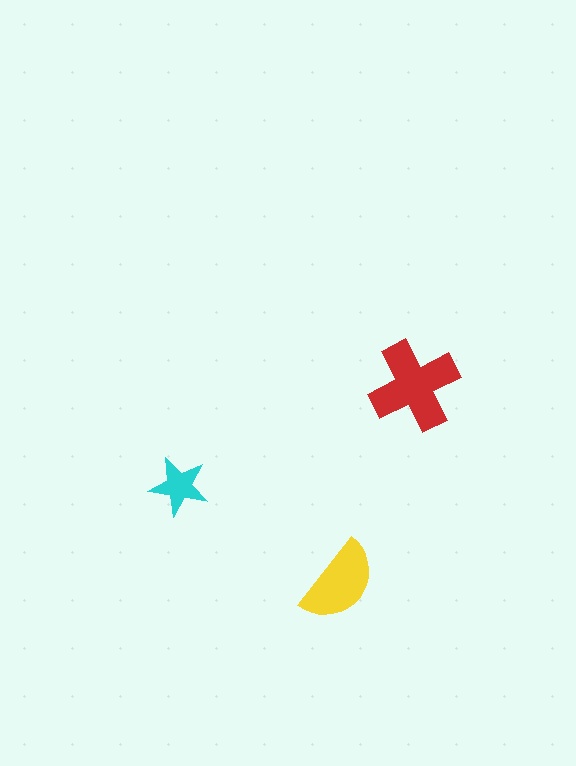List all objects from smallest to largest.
The cyan star, the yellow semicircle, the red cross.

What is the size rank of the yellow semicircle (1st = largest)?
2nd.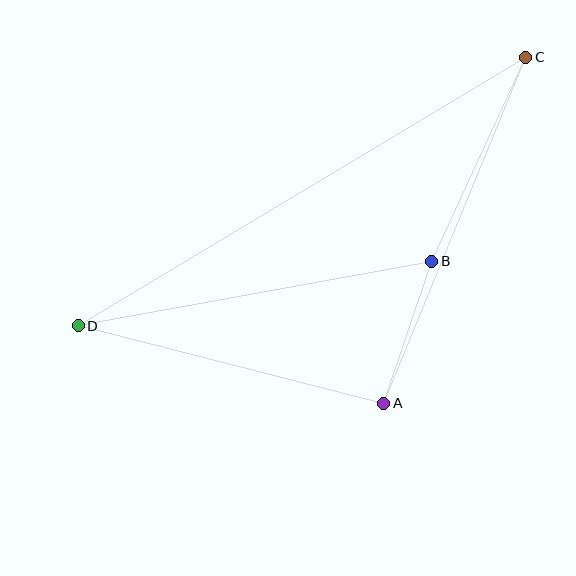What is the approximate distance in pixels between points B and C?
The distance between B and C is approximately 225 pixels.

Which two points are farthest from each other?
Points C and D are farthest from each other.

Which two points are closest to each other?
Points A and B are closest to each other.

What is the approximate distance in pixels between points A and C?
The distance between A and C is approximately 374 pixels.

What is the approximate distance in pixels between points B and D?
The distance between B and D is approximately 359 pixels.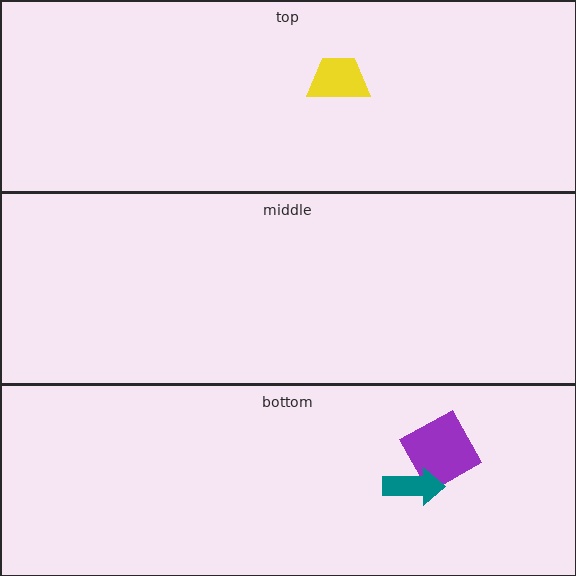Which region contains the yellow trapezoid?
The top region.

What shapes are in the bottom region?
The purple square, the teal arrow.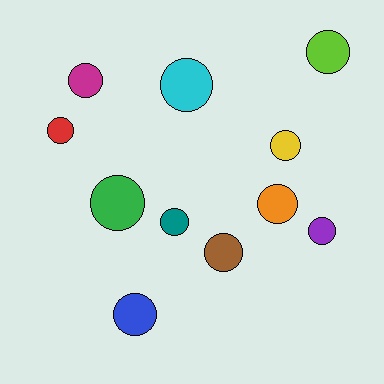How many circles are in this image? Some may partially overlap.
There are 11 circles.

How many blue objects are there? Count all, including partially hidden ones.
There is 1 blue object.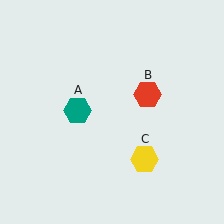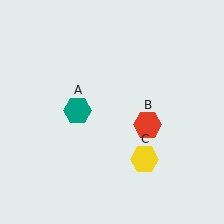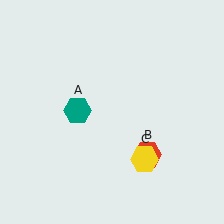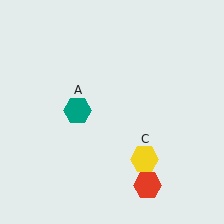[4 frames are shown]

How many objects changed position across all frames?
1 object changed position: red hexagon (object B).